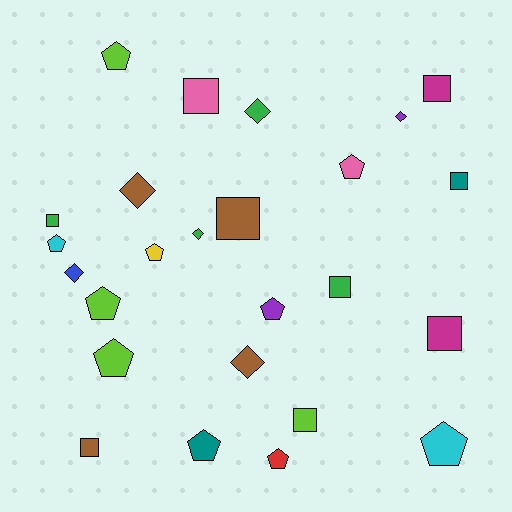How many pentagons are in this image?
There are 10 pentagons.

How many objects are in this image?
There are 25 objects.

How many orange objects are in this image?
There are no orange objects.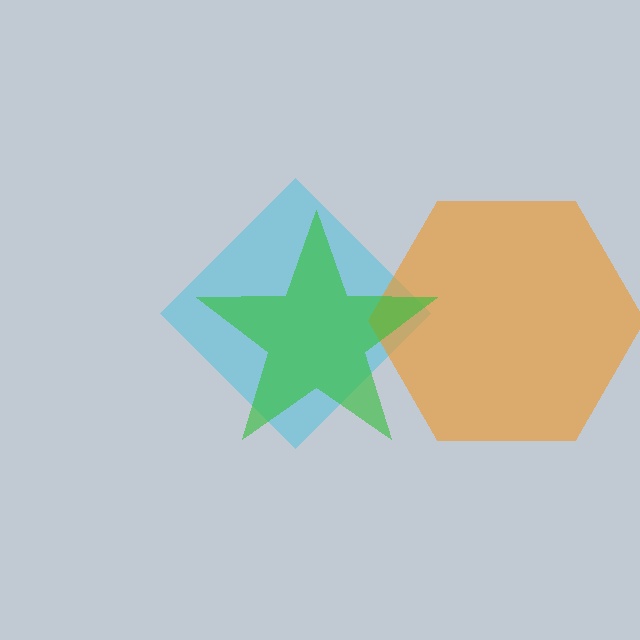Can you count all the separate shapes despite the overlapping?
Yes, there are 3 separate shapes.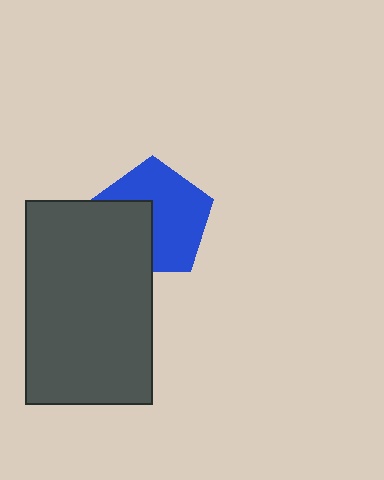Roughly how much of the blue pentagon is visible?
About half of it is visible (roughly 63%).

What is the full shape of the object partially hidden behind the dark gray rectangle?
The partially hidden object is a blue pentagon.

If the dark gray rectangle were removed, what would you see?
You would see the complete blue pentagon.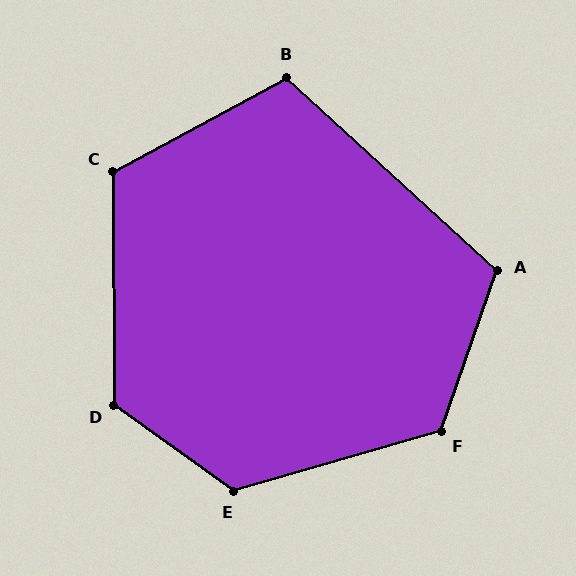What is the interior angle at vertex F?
Approximately 125 degrees (obtuse).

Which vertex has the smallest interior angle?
B, at approximately 109 degrees.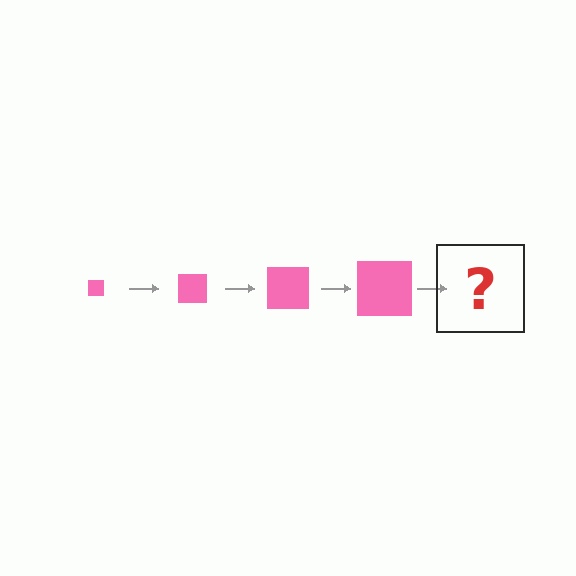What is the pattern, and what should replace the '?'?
The pattern is that the square gets progressively larger each step. The '?' should be a pink square, larger than the previous one.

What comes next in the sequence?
The next element should be a pink square, larger than the previous one.